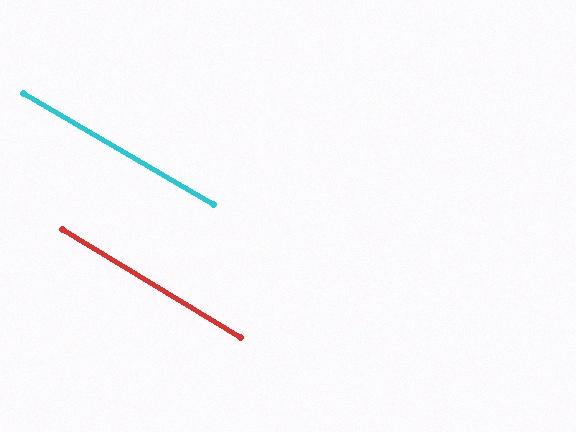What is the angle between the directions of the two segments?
Approximately 1 degree.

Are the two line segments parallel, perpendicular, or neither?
Parallel — their directions differ by only 1.0°.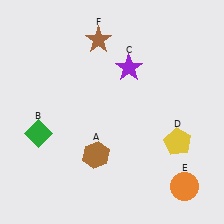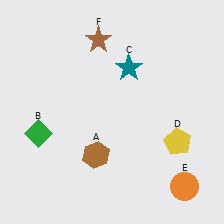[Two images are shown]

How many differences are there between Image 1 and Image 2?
There is 1 difference between the two images.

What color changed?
The star (C) changed from purple in Image 1 to teal in Image 2.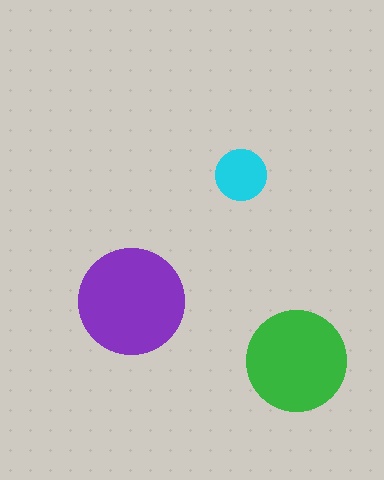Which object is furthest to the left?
The purple circle is leftmost.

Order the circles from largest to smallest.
the purple one, the green one, the cyan one.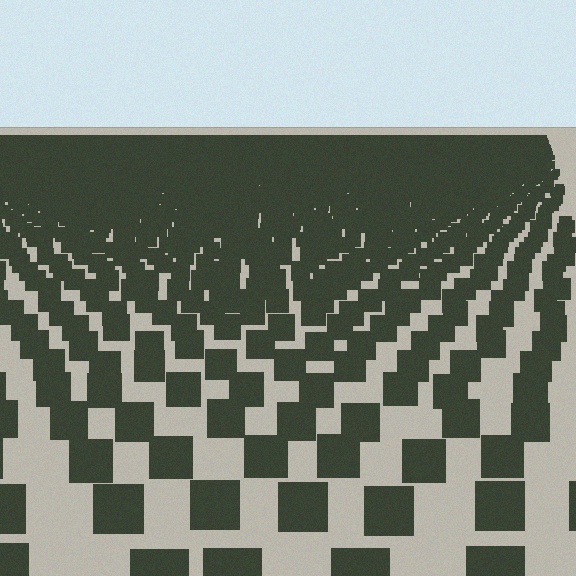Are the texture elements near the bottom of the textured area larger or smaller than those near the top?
Larger. Near the bottom, elements are closer to the viewer and appear at a bigger on-screen size.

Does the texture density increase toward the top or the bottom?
Density increases toward the top.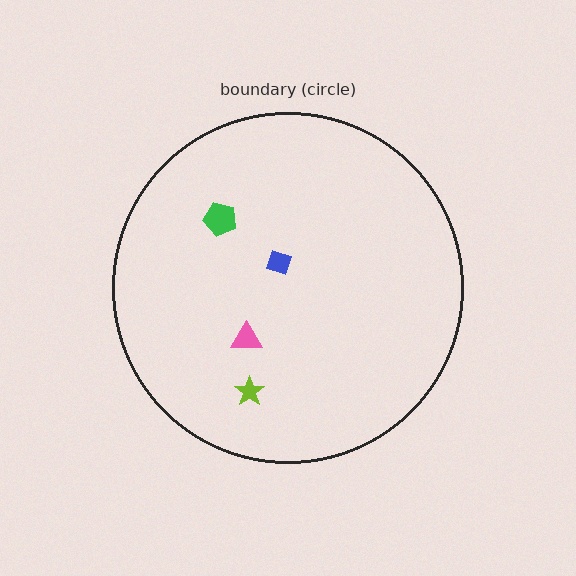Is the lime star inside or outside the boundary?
Inside.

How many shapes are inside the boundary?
4 inside, 0 outside.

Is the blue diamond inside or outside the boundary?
Inside.